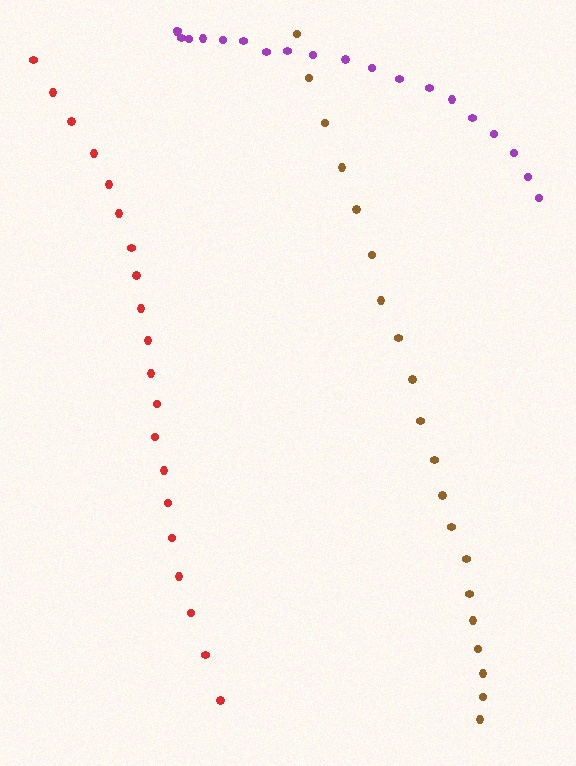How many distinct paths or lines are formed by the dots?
There are 3 distinct paths.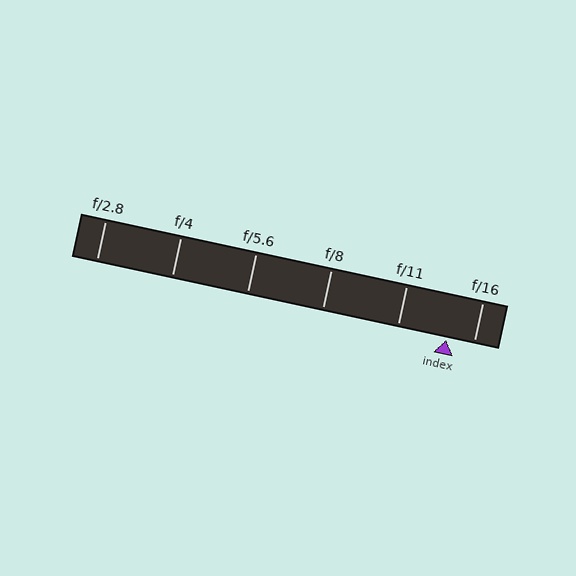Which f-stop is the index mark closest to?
The index mark is closest to f/16.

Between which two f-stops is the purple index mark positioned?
The index mark is between f/11 and f/16.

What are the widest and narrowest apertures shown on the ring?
The widest aperture shown is f/2.8 and the narrowest is f/16.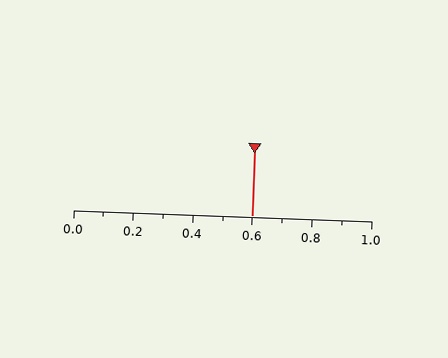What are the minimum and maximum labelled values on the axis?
The axis runs from 0.0 to 1.0.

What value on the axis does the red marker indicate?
The marker indicates approximately 0.6.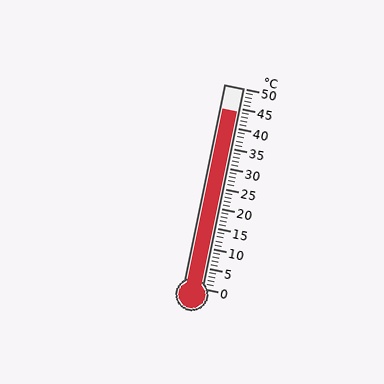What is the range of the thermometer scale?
The thermometer scale ranges from 0°C to 50°C.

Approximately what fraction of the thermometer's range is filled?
The thermometer is filled to approximately 90% of its range.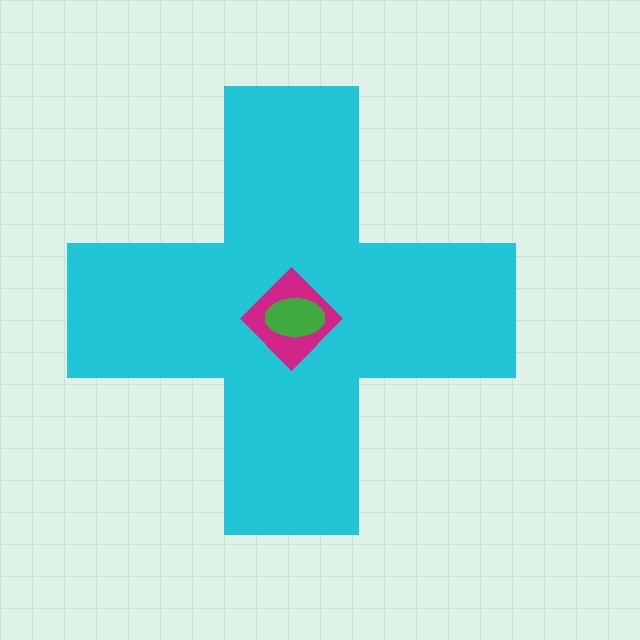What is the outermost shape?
The cyan cross.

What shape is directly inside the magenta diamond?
The green ellipse.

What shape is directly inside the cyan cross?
The magenta diamond.